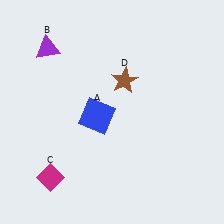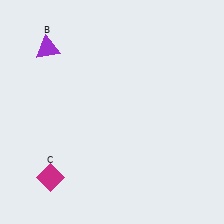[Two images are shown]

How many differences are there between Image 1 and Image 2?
There are 2 differences between the two images.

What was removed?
The blue square (A), the brown star (D) were removed in Image 2.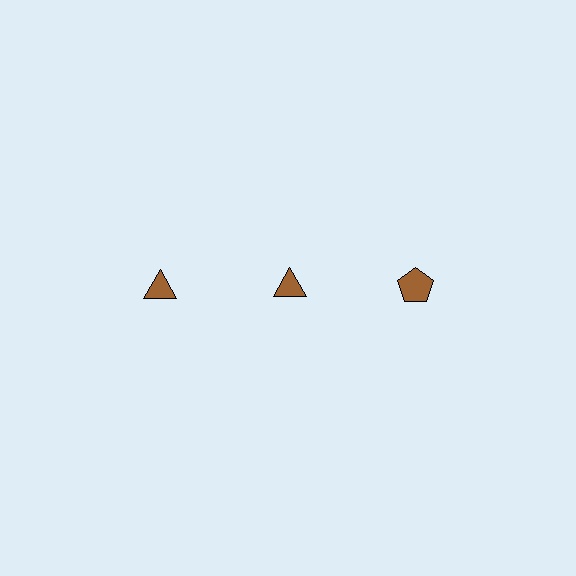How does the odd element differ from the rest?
It has a different shape: pentagon instead of triangle.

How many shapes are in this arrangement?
There are 3 shapes arranged in a grid pattern.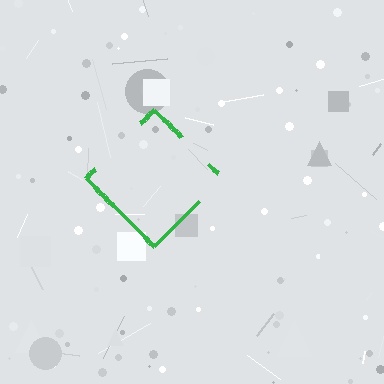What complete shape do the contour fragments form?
The contour fragments form a diamond.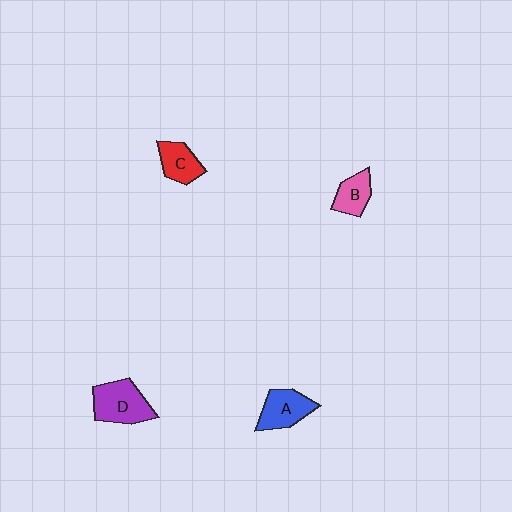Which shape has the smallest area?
Shape B (pink).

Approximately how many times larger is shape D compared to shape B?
Approximately 1.7 times.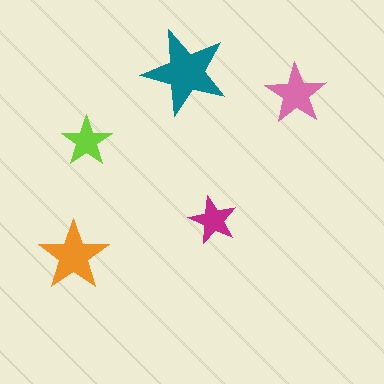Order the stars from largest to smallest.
the teal one, the orange one, the pink one, the lime one, the magenta one.